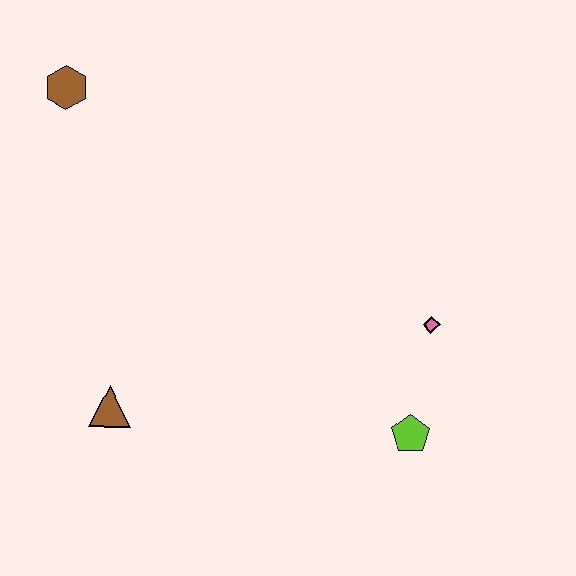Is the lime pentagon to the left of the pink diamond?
Yes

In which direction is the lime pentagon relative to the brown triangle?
The lime pentagon is to the right of the brown triangle.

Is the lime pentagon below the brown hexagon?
Yes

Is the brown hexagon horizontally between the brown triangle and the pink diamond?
No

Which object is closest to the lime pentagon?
The pink diamond is closest to the lime pentagon.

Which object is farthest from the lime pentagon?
The brown hexagon is farthest from the lime pentagon.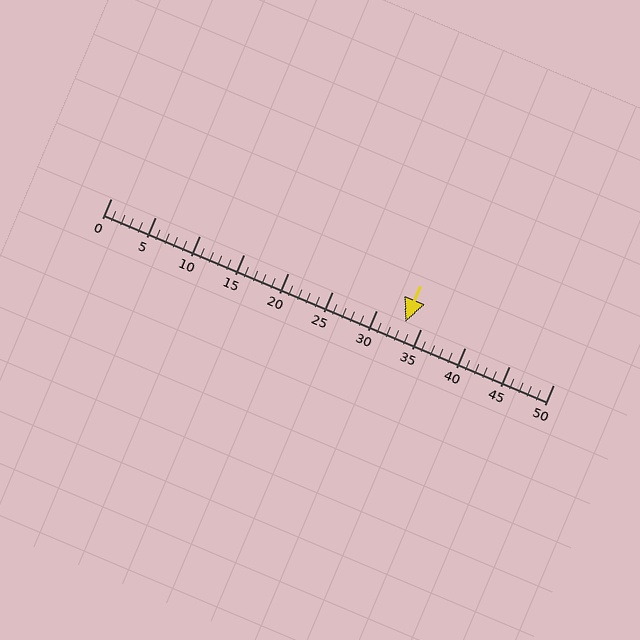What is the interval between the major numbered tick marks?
The major tick marks are spaced 5 units apart.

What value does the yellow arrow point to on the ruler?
The yellow arrow points to approximately 33.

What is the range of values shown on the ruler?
The ruler shows values from 0 to 50.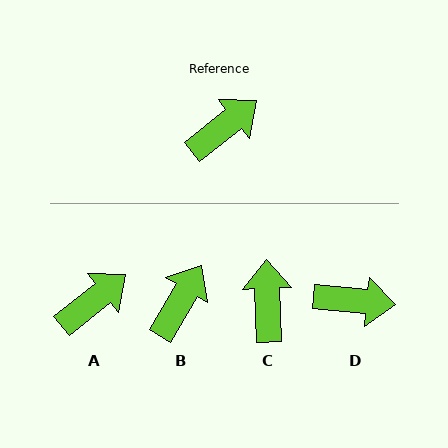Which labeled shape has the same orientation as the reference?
A.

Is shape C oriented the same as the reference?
No, it is off by about 53 degrees.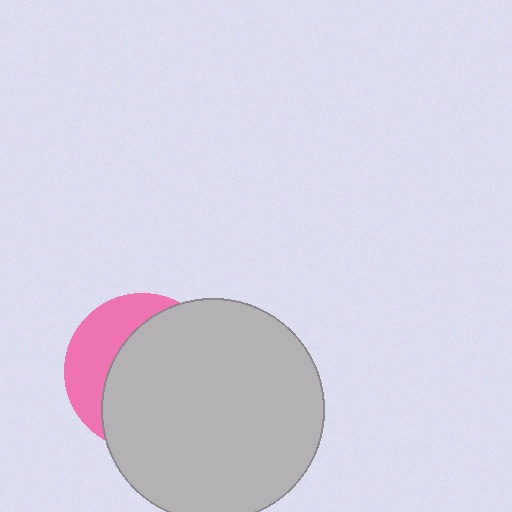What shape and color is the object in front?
The object in front is a light gray circle.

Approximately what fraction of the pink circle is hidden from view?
Roughly 68% of the pink circle is hidden behind the light gray circle.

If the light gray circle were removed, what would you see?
You would see the complete pink circle.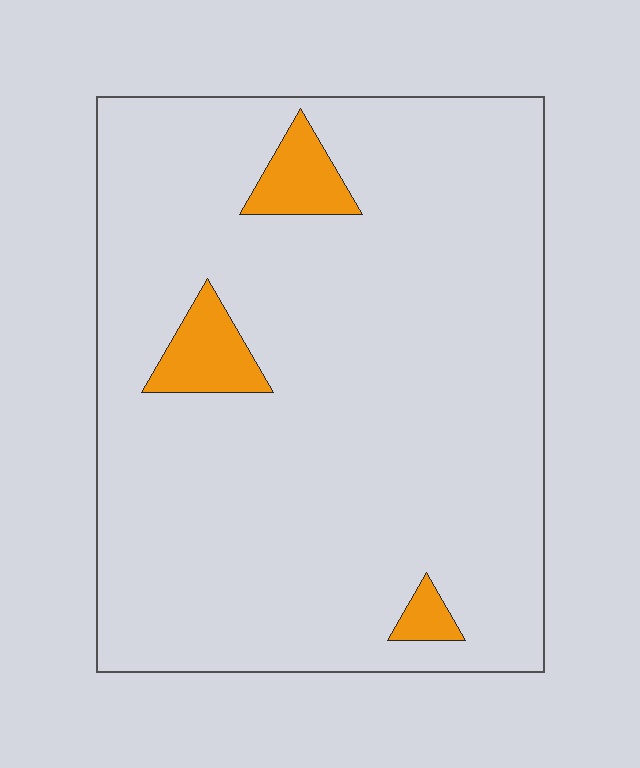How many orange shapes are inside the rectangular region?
3.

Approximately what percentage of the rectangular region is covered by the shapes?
Approximately 5%.